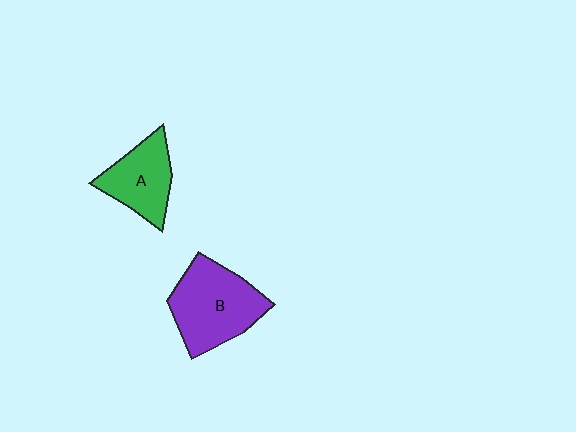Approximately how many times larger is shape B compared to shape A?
Approximately 1.5 times.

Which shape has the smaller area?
Shape A (green).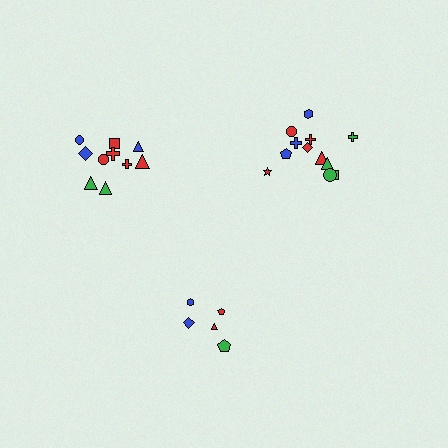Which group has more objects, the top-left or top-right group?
The top-right group.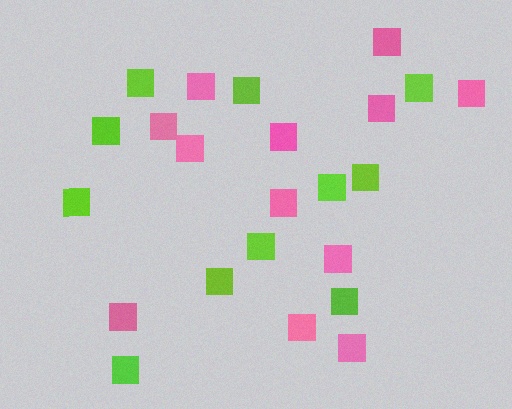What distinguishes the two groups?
There are 2 groups: one group of lime squares (11) and one group of pink squares (12).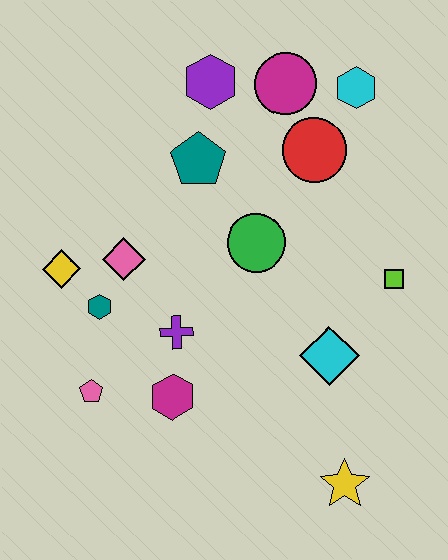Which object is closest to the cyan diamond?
The lime square is closest to the cyan diamond.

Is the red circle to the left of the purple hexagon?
No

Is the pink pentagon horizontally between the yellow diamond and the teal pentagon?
Yes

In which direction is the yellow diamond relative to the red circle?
The yellow diamond is to the left of the red circle.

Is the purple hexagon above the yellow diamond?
Yes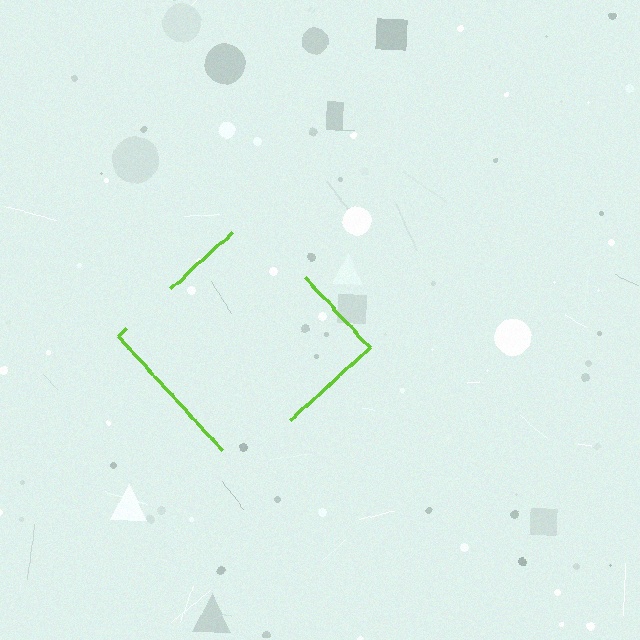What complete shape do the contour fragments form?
The contour fragments form a diamond.